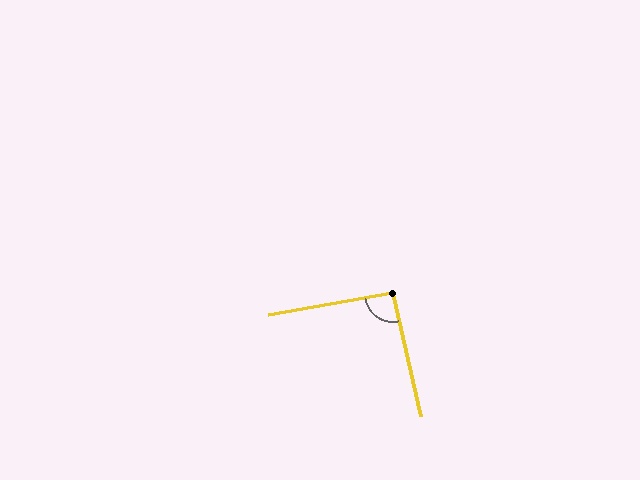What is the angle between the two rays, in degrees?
Approximately 93 degrees.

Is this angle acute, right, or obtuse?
It is approximately a right angle.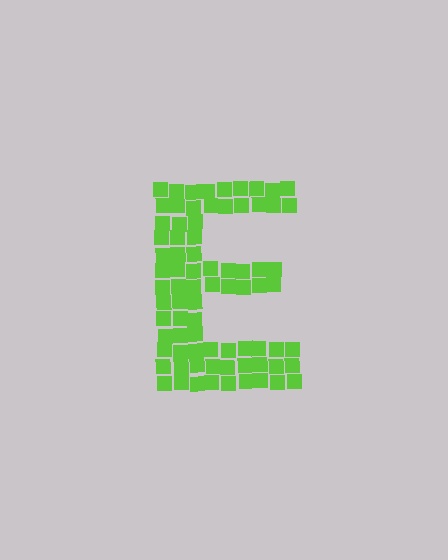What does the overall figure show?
The overall figure shows the letter E.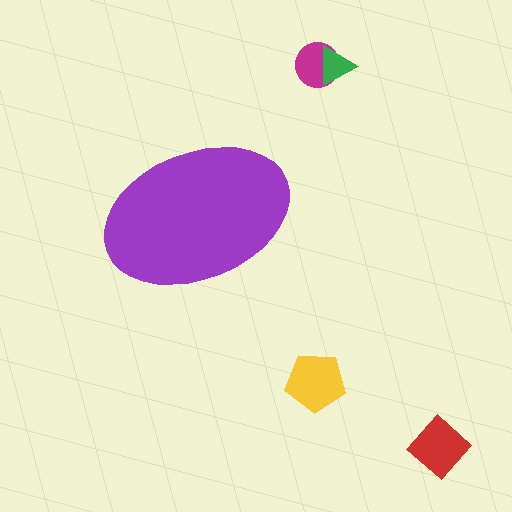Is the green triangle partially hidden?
No, the green triangle is fully visible.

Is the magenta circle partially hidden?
No, the magenta circle is fully visible.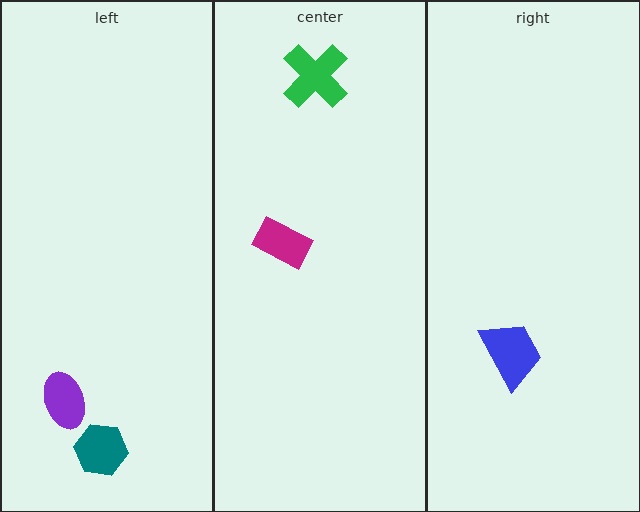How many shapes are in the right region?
1.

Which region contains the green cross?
The center region.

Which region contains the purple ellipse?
The left region.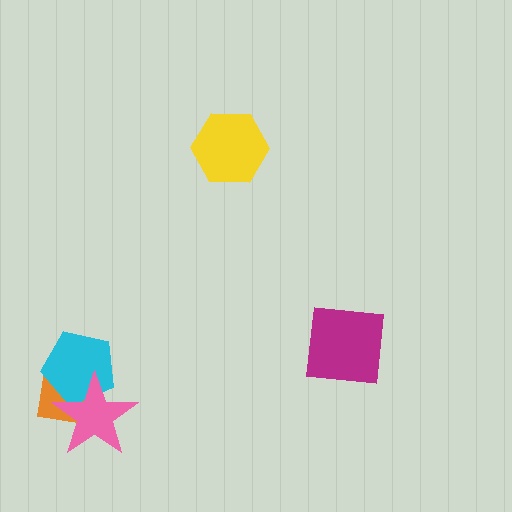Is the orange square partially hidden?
Yes, it is partially covered by another shape.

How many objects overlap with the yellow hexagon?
0 objects overlap with the yellow hexagon.